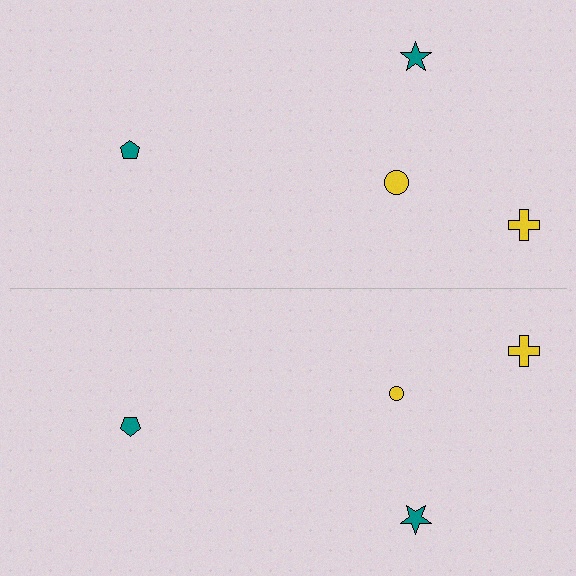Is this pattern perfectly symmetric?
No, the pattern is not perfectly symmetric. The yellow circle on the bottom side has a different size than its mirror counterpart.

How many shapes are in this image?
There are 8 shapes in this image.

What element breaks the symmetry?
The yellow circle on the bottom side has a different size than its mirror counterpart.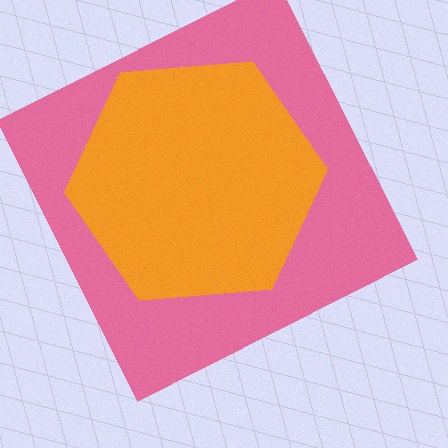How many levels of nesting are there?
2.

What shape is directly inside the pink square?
The orange hexagon.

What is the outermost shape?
The pink square.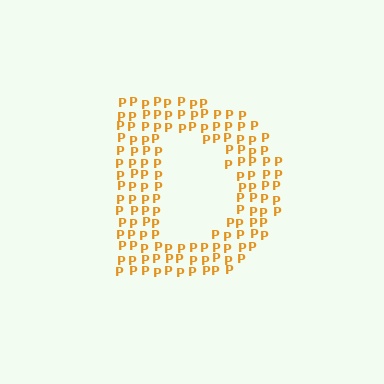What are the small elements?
The small elements are letter P's.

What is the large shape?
The large shape is the letter D.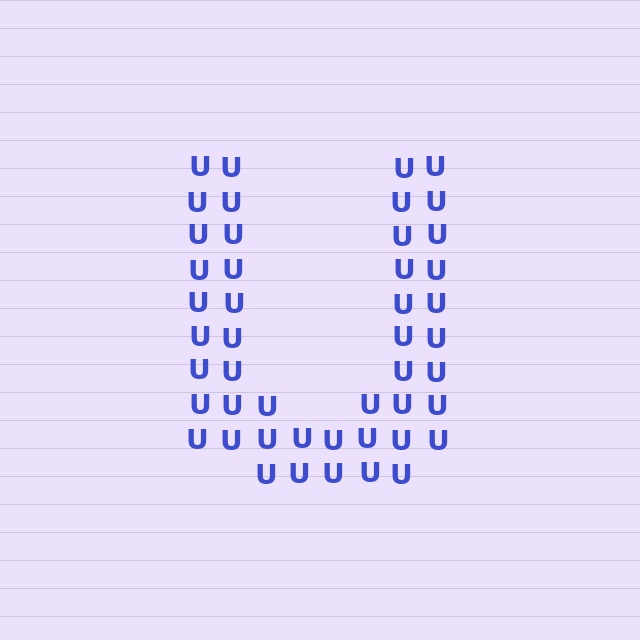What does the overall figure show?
The overall figure shows the letter U.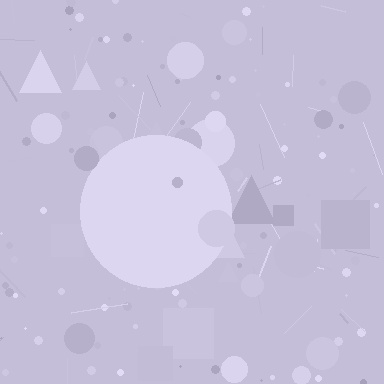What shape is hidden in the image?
A circle is hidden in the image.